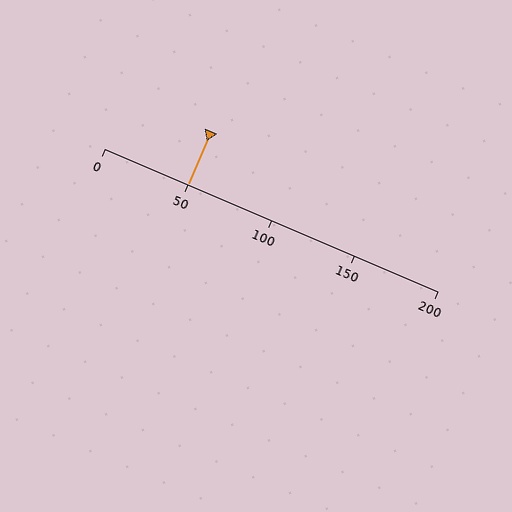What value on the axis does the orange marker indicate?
The marker indicates approximately 50.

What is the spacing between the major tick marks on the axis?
The major ticks are spaced 50 apart.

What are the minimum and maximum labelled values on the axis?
The axis runs from 0 to 200.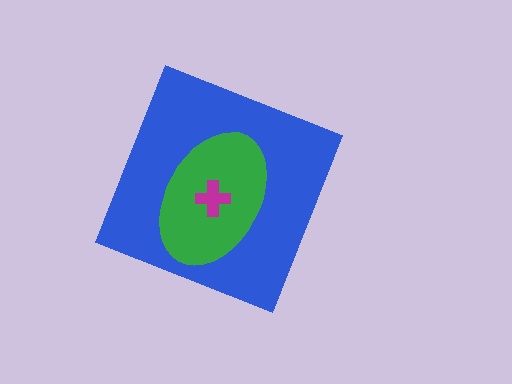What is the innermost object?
The magenta cross.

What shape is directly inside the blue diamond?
The green ellipse.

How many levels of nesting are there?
3.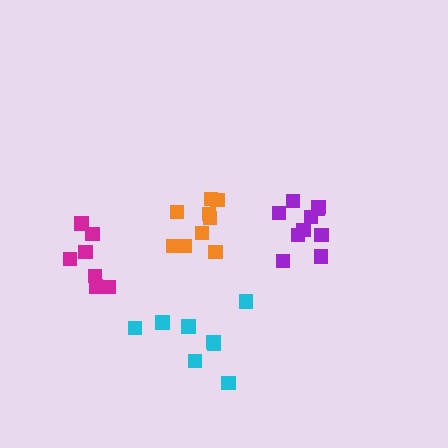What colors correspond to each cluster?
The clusters are colored: purple, magenta, orange, cyan.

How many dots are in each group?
Group 1: 10 dots, Group 2: 7 dots, Group 3: 9 dots, Group 4: 8 dots (34 total).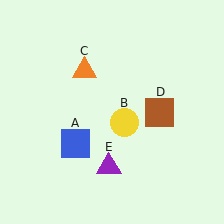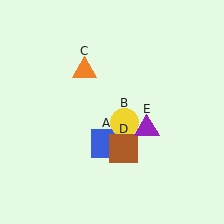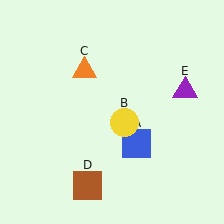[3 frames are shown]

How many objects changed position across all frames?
3 objects changed position: blue square (object A), brown square (object D), purple triangle (object E).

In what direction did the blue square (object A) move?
The blue square (object A) moved right.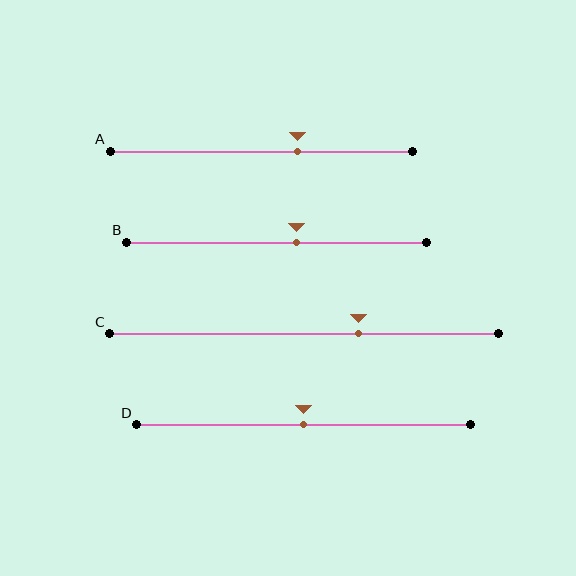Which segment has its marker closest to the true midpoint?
Segment D has its marker closest to the true midpoint.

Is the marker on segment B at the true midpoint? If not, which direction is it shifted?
No, the marker on segment B is shifted to the right by about 7% of the segment length.